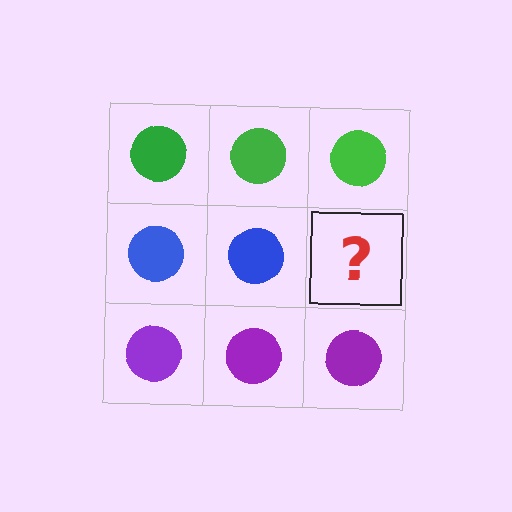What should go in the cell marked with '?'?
The missing cell should contain a blue circle.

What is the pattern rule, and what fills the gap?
The rule is that each row has a consistent color. The gap should be filled with a blue circle.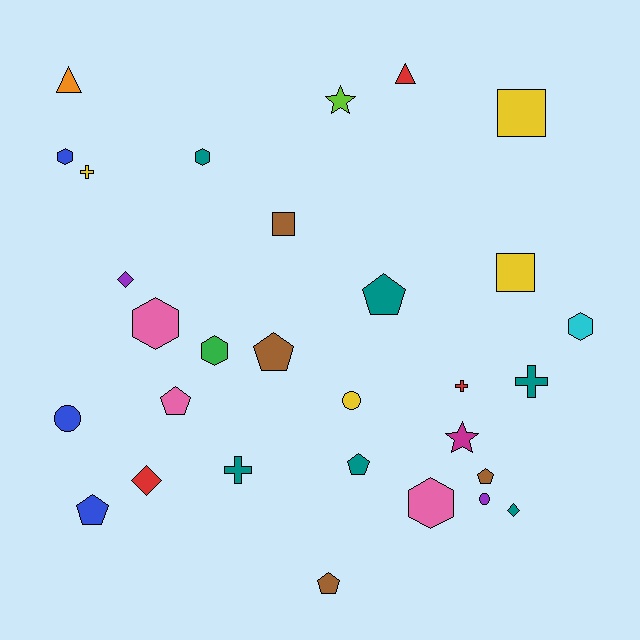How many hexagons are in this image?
There are 6 hexagons.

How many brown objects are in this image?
There are 4 brown objects.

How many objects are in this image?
There are 30 objects.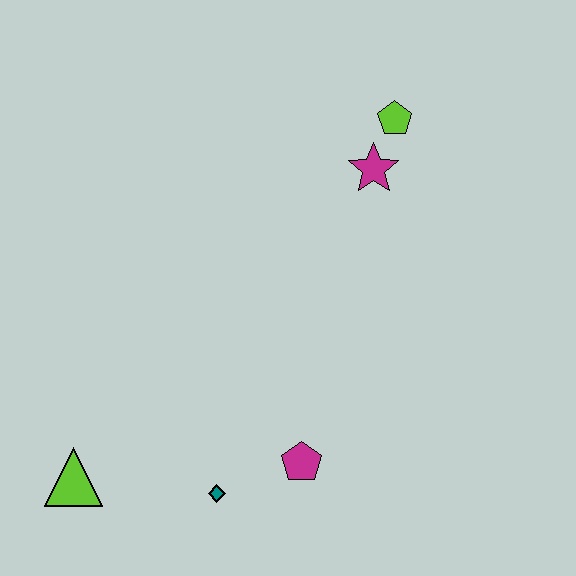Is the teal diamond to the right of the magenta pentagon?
No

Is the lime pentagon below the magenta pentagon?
No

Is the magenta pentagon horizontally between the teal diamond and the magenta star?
Yes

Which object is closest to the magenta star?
The lime pentagon is closest to the magenta star.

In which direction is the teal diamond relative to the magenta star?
The teal diamond is below the magenta star.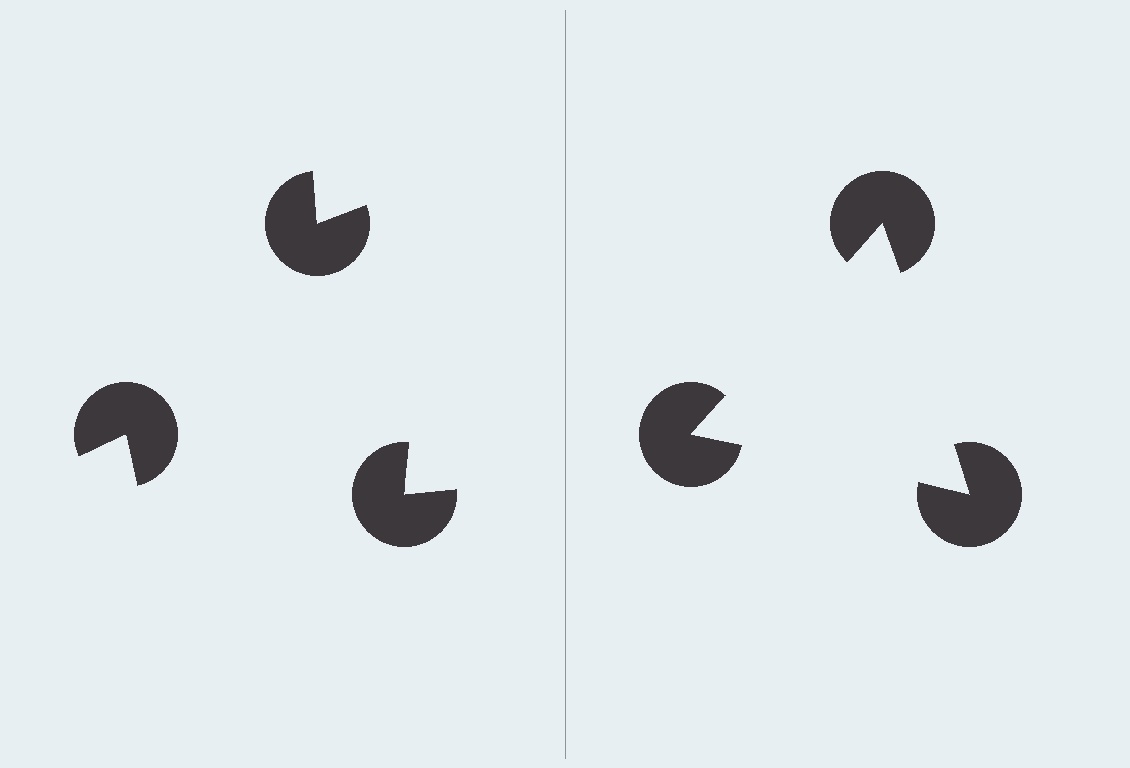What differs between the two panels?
The pac-man discs are positioned identically on both sides; only the wedge orientations differ. On the right they align to a triangle; on the left they are misaligned.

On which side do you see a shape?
An illusory triangle appears on the right side. On the left side the wedge cuts are rotated, so no coherent shape forms.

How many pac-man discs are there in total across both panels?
6 — 3 on each side.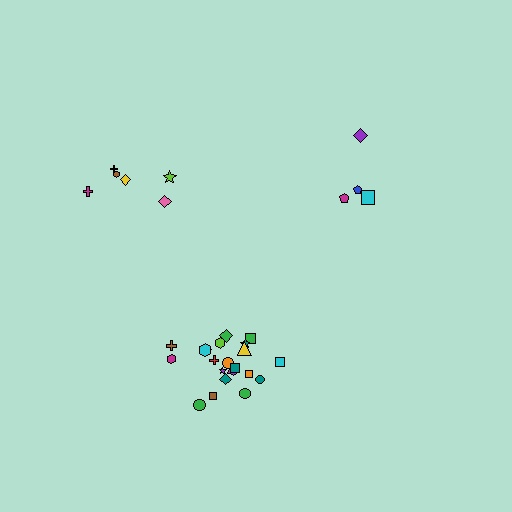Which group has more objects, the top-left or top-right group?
The top-left group.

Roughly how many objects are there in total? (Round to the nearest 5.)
Roughly 30 objects in total.